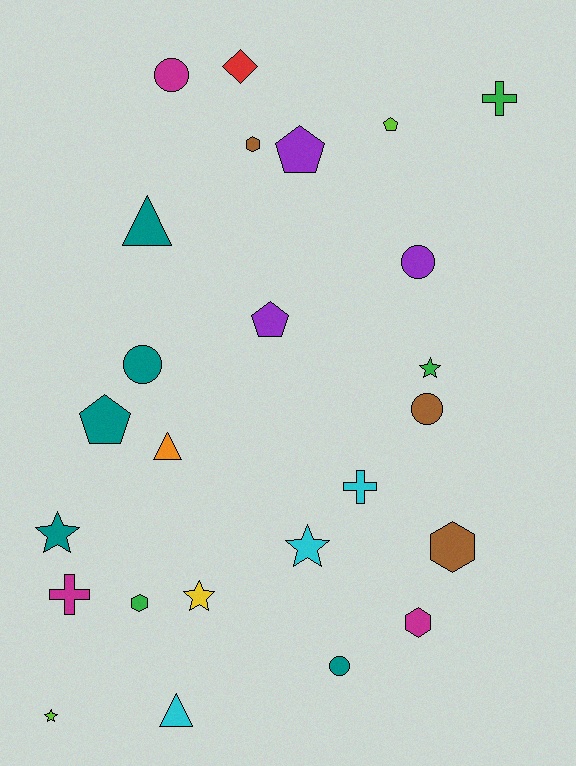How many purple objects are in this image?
There are 3 purple objects.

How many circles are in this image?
There are 5 circles.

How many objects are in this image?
There are 25 objects.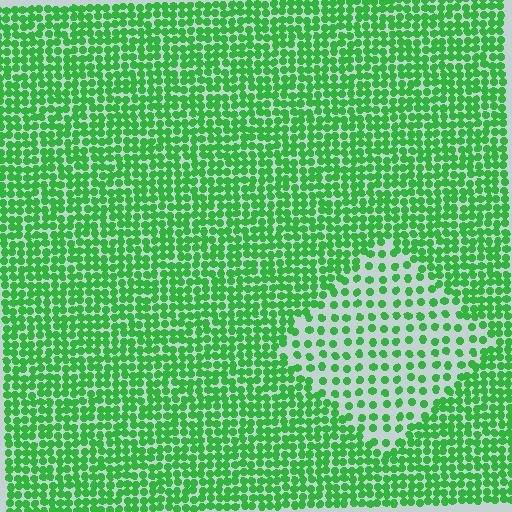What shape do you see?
I see a diamond.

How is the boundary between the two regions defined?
The boundary is defined by a change in element density (approximately 2.2x ratio). All elements are the same color, size, and shape.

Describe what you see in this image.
The image contains small green elements arranged at two different densities. A diamond-shaped region is visible where the elements are less densely packed than the surrounding area.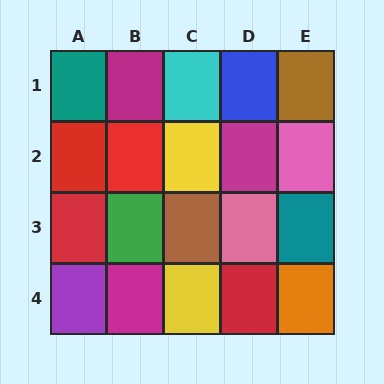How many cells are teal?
2 cells are teal.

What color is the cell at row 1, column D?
Blue.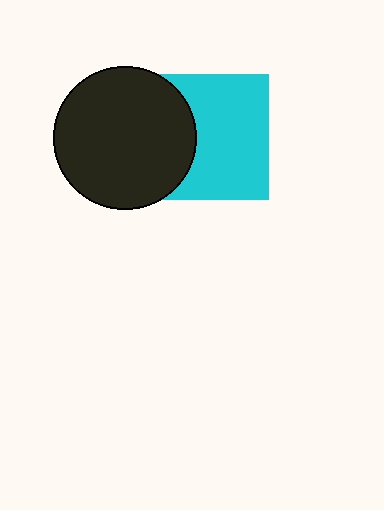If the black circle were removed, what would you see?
You would see the complete cyan square.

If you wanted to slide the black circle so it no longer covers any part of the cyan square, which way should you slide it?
Slide it left — that is the most direct way to separate the two shapes.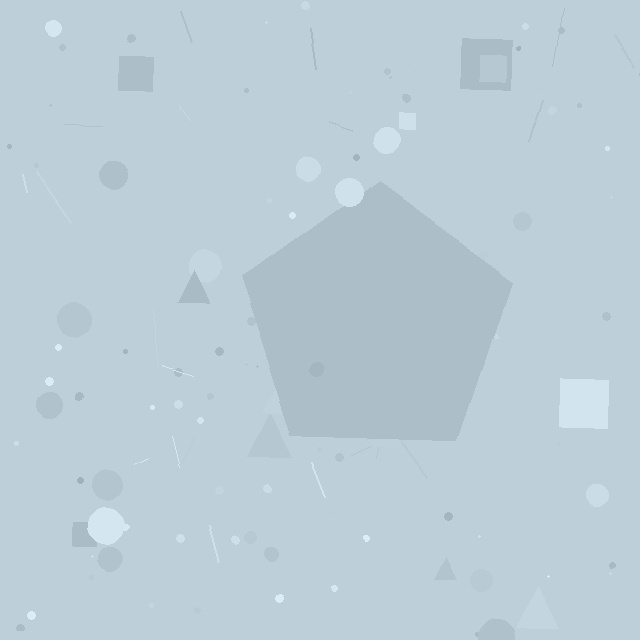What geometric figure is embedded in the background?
A pentagon is embedded in the background.